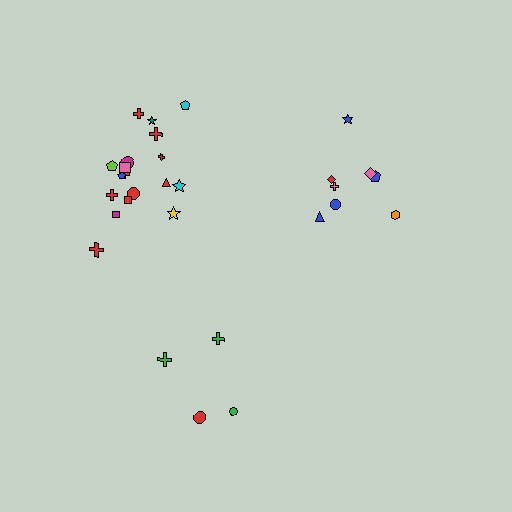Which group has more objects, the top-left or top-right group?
The top-left group.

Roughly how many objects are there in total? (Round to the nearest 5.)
Roughly 30 objects in total.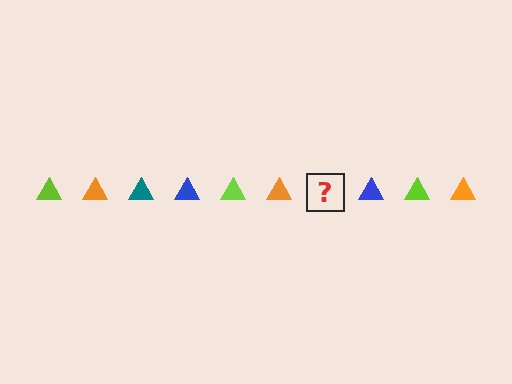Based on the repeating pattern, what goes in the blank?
The blank should be a teal triangle.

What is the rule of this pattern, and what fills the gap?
The rule is that the pattern cycles through lime, orange, teal, blue triangles. The gap should be filled with a teal triangle.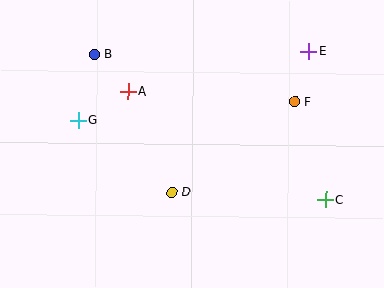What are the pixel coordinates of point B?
Point B is at (94, 54).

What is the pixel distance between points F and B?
The distance between F and B is 206 pixels.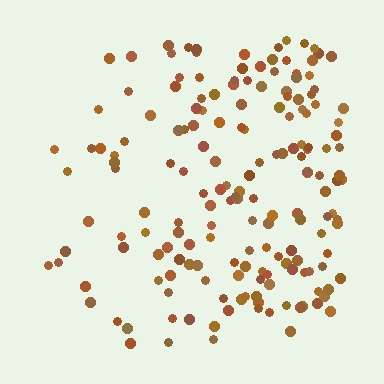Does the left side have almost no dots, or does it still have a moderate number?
Still a moderate number, just noticeably fewer than the right.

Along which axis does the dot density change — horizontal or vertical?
Horizontal.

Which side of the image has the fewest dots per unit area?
The left.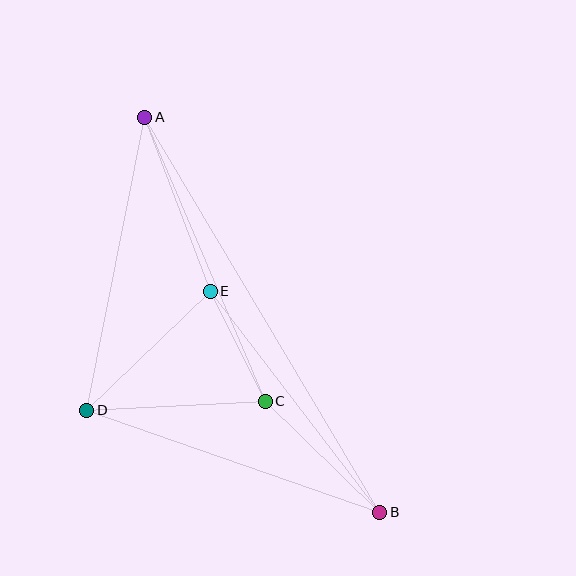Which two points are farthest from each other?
Points A and B are farthest from each other.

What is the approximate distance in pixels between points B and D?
The distance between B and D is approximately 310 pixels.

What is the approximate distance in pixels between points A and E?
The distance between A and E is approximately 186 pixels.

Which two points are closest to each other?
Points C and E are closest to each other.